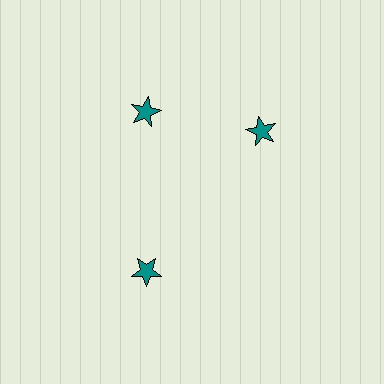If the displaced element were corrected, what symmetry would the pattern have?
It would have 3-fold rotational symmetry — the pattern would map onto itself every 120 degrees.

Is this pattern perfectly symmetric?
No. The 3 teal stars are arranged in a ring, but one element near the 3 o'clock position is rotated out of alignment along the ring, breaking the 3-fold rotational symmetry.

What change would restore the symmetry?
The symmetry would be restored by rotating it back into even spacing with its neighbors so that all 3 stars sit at equal angles and equal distance from the center.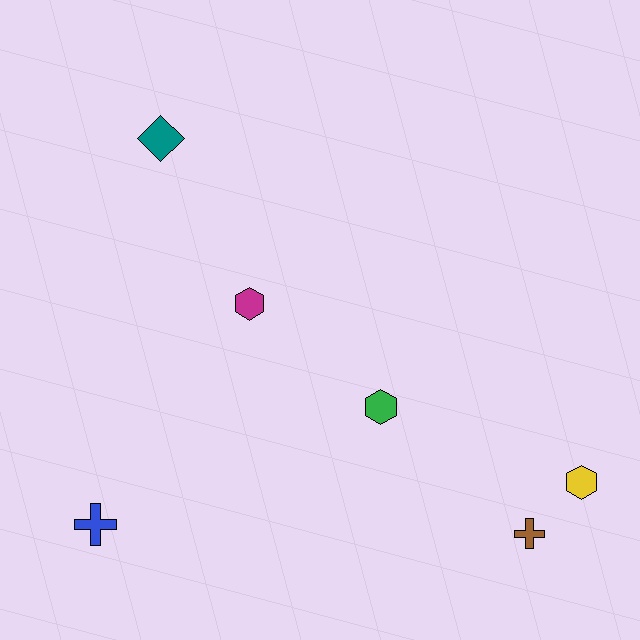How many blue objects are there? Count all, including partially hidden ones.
There is 1 blue object.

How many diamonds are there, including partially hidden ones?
There is 1 diamond.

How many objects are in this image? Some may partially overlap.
There are 6 objects.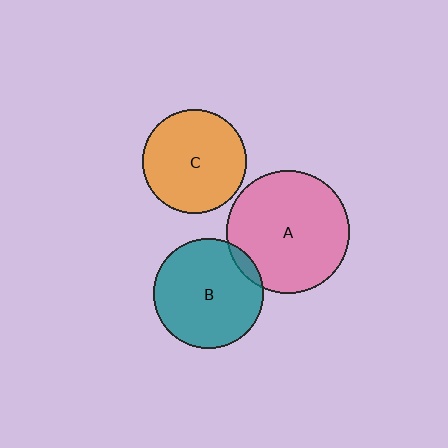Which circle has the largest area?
Circle A (pink).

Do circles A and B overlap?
Yes.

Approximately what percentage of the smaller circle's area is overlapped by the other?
Approximately 5%.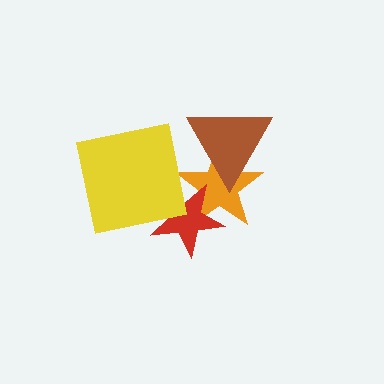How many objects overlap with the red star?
2 objects overlap with the red star.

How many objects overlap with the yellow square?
1 object overlaps with the yellow square.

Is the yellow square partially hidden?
No, no other shape covers it.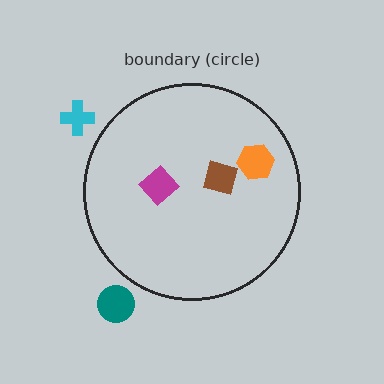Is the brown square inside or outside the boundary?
Inside.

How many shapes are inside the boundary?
3 inside, 2 outside.